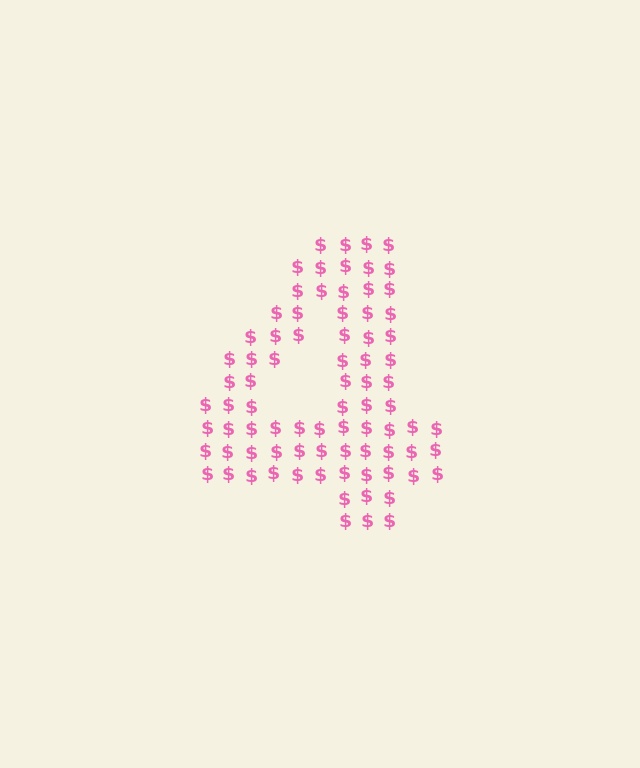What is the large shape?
The large shape is the digit 4.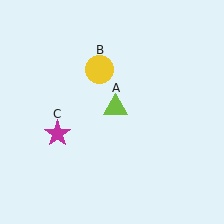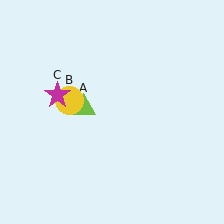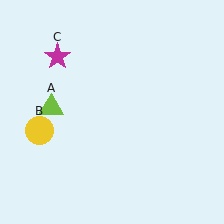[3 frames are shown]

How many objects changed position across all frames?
3 objects changed position: lime triangle (object A), yellow circle (object B), magenta star (object C).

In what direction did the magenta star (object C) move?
The magenta star (object C) moved up.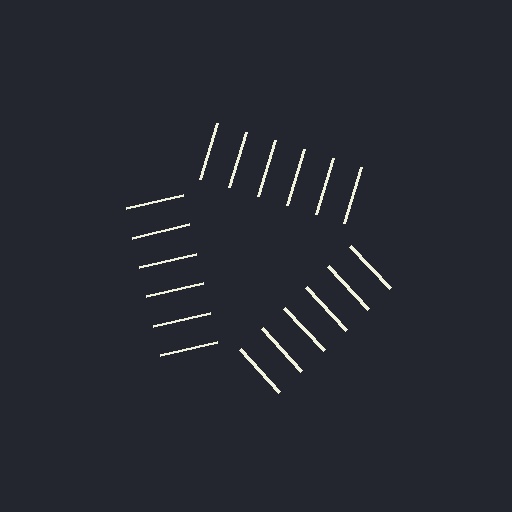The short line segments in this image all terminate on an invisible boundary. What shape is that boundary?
An illusory triangle — the line segments terminate on its edges but no continuous stroke is drawn.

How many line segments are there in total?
18 — 6 along each of the 3 edges.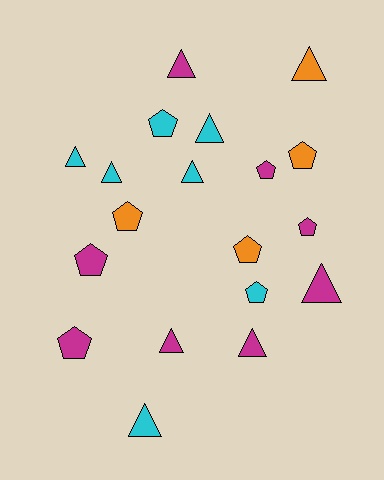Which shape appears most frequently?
Triangle, with 10 objects.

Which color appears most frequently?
Magenta, with 8 objects.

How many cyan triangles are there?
There are 5 cyan triangles.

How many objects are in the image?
There are 19 objects.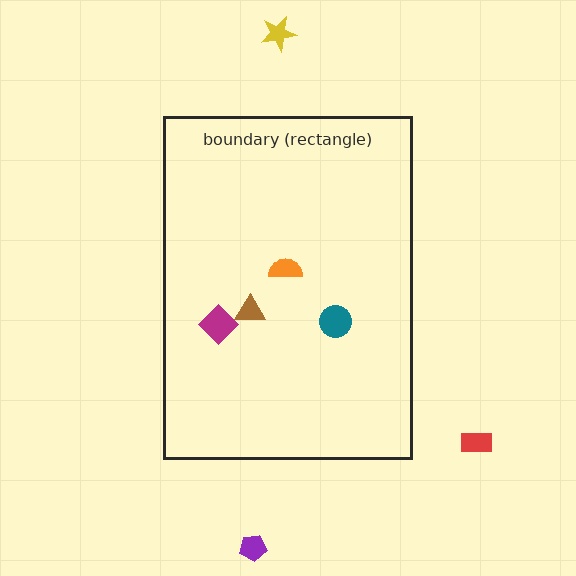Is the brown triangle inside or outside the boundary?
Inside.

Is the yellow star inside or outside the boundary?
Outside.